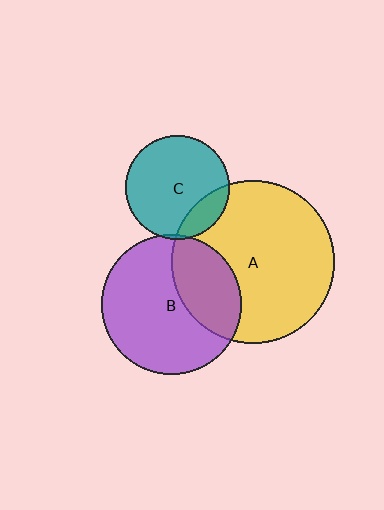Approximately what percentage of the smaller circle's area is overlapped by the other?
Approximately 35%.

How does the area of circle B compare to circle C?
Approximately 1.8 times.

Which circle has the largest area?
Circle A (yellow).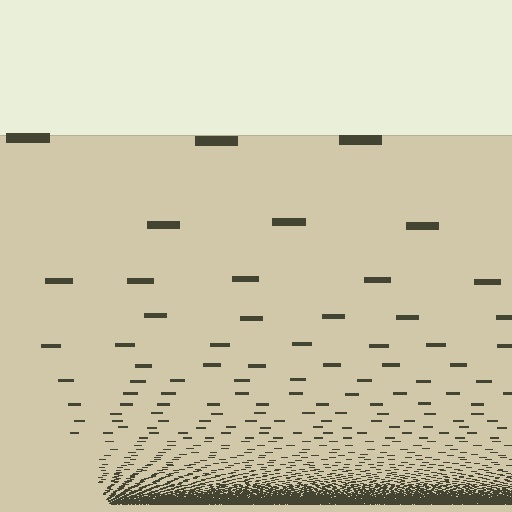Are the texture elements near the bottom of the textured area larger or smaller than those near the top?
Smaller. The gradient is inverted — elements near the bottom are smaller and denser.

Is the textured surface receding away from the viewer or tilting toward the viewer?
The surface appears to tilt toward the viewer. Texture elements get larger and sparser toward the top.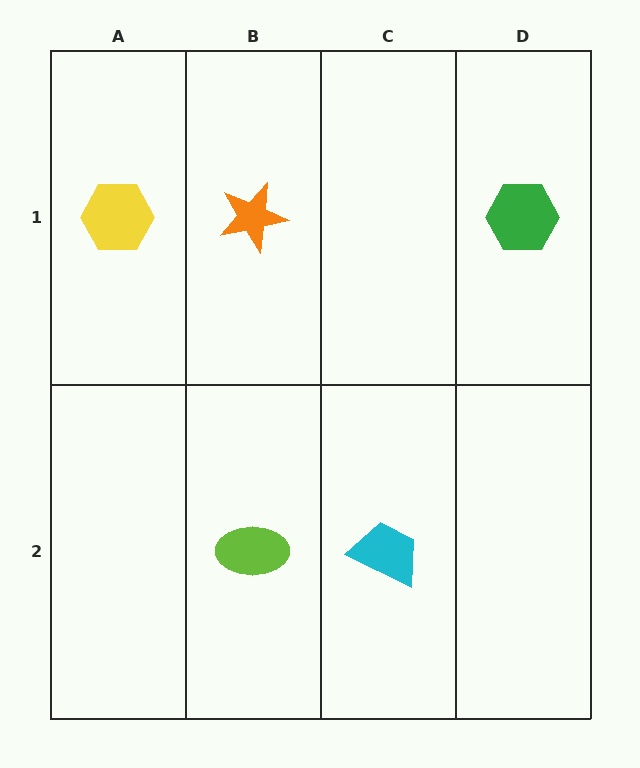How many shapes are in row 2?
2 shapes.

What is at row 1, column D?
A green hexagon.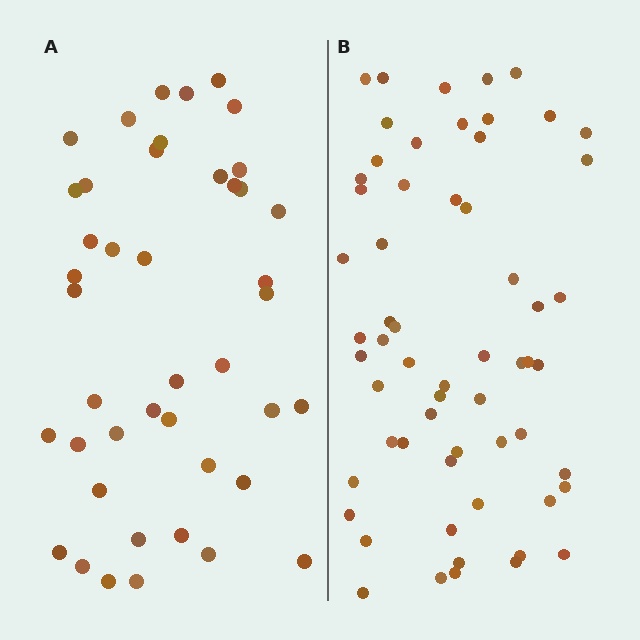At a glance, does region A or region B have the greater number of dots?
Region B (the right region) has more dots.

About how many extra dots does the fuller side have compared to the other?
Region B has approximately 15 more dots than region A.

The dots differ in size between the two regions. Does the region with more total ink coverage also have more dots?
No. Region A has more total ink coverage because its dots are larger, but region B actually contains more individual dots. Total area can be misleading — the number of items is what matters here.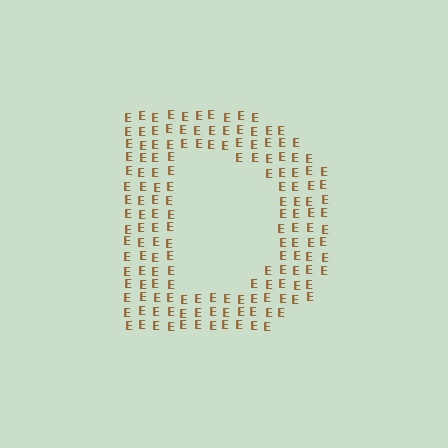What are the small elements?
The small elements are letter E's.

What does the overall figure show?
The overall figure shows the letter D.